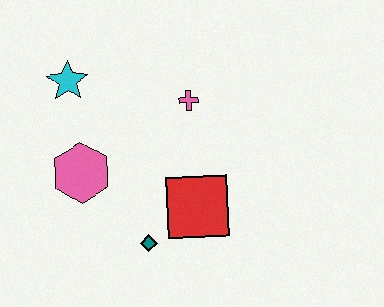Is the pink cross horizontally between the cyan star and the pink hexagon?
No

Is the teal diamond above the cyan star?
No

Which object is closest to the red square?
The teal diamond is closest to the red square.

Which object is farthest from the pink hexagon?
The pink cross is farthest from the pink hexagon.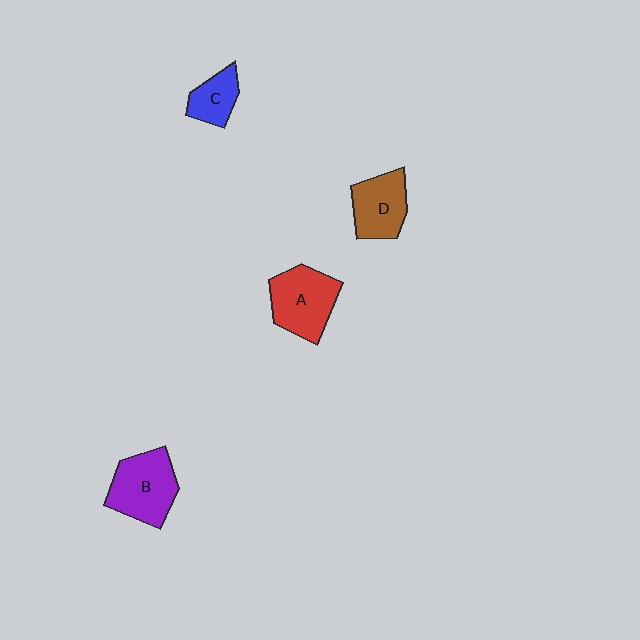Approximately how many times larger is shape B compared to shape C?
Approximately 1.9 times.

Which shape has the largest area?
Shape B (purple).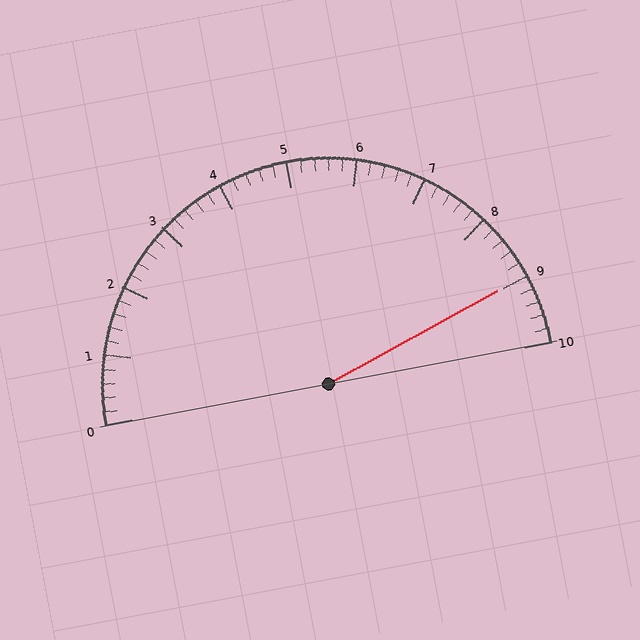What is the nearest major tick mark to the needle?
The nearest major tick mark is 9.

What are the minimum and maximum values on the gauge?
The gauge ranges from 0 to 10.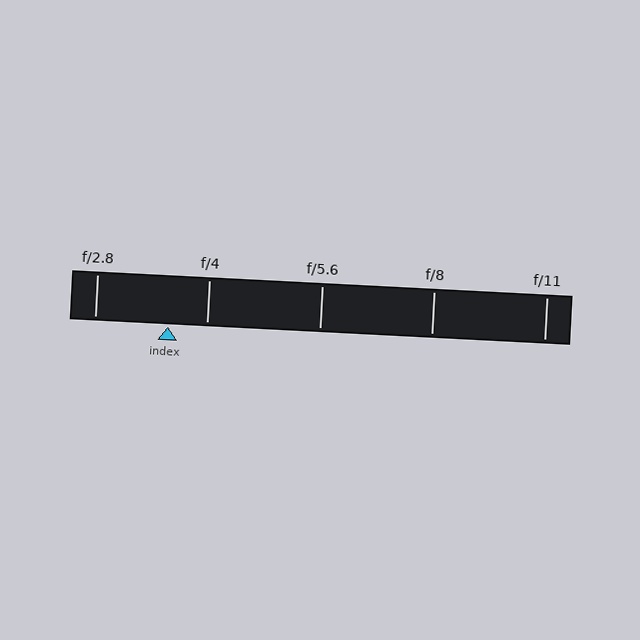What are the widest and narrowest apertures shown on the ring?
The widest aperture shown is f/2.8 and the narrowest is f/11.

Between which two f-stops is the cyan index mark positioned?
The index mark is between f/2.8 and f/4.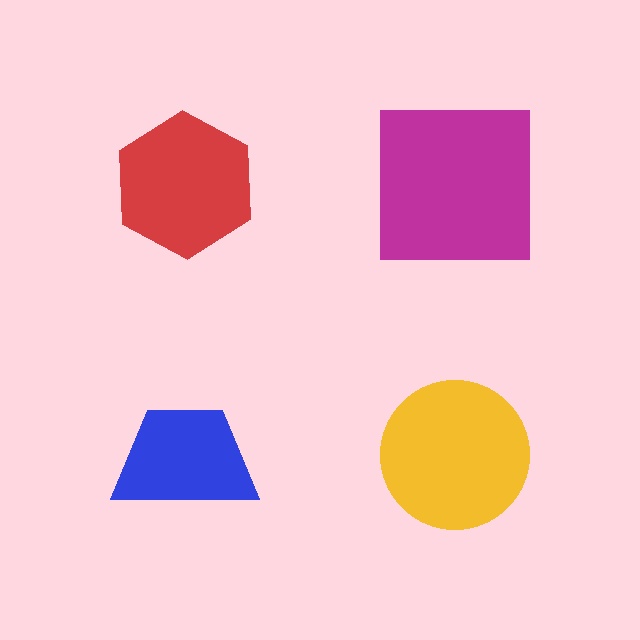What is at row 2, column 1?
A blue trapezoid.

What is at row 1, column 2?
A magenta square.